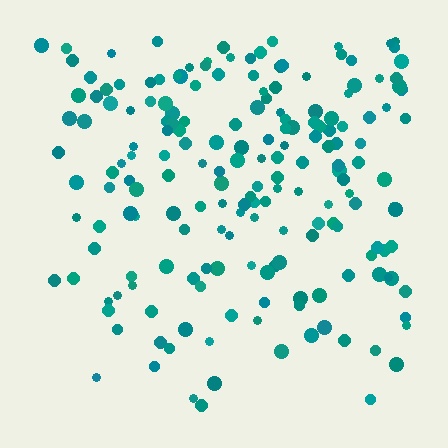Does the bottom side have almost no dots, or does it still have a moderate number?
Still a moderate number, just noticeably fewer than the top.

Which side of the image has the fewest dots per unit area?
The bottom.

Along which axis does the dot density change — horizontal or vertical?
Vertical.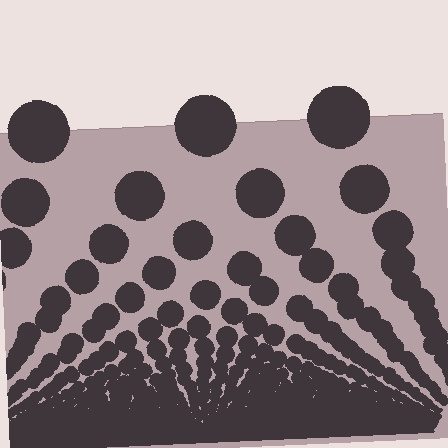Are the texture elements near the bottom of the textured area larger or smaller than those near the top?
Smaller. The gradient is inverted — elements near the bottom are smaller and denser.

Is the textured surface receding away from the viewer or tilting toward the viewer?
The surface appears to tilt toward the viewer. Texture elements get larger and sparser toward the top.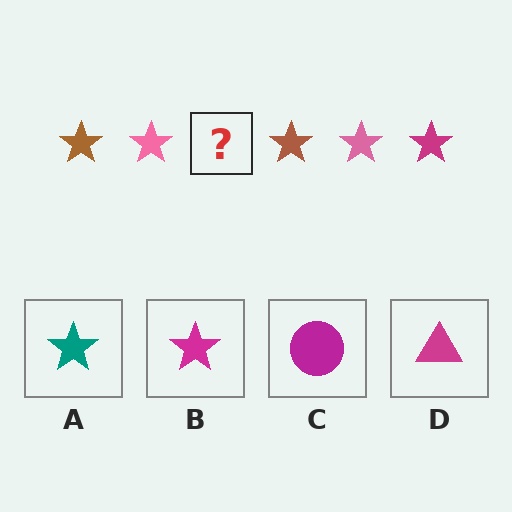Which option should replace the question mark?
Option B.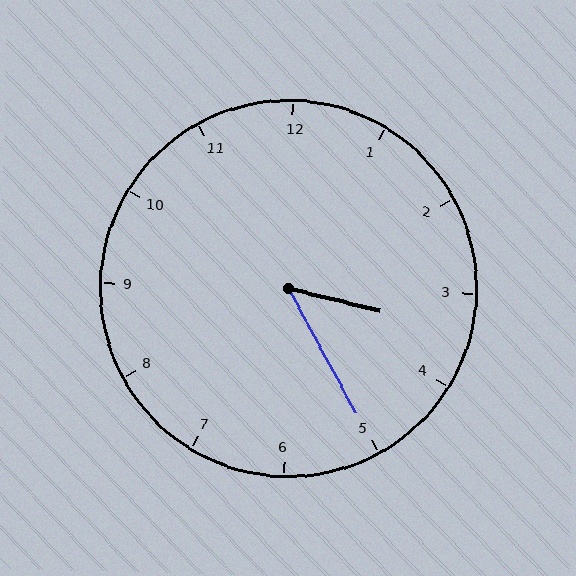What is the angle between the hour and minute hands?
Approximately 48 degrees.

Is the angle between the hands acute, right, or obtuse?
It is acute.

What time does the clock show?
3:25.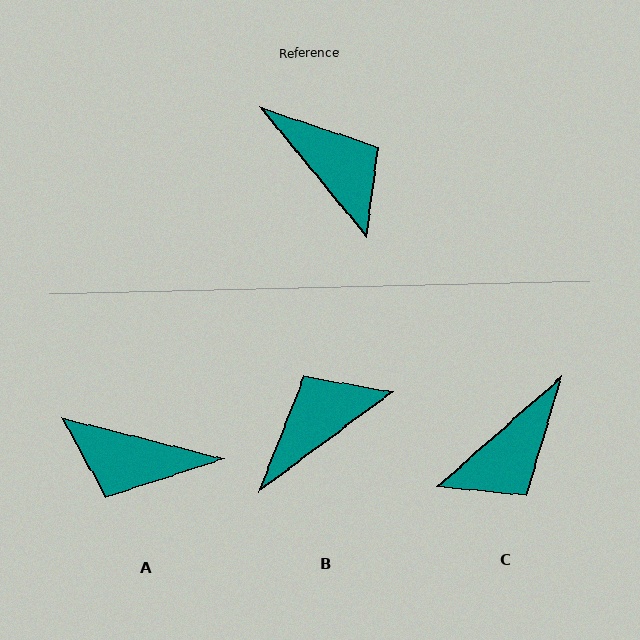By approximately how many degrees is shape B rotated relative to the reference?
Approximately 87 degrees counter-clockwise.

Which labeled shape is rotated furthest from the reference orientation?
A, about 144 degrees away.